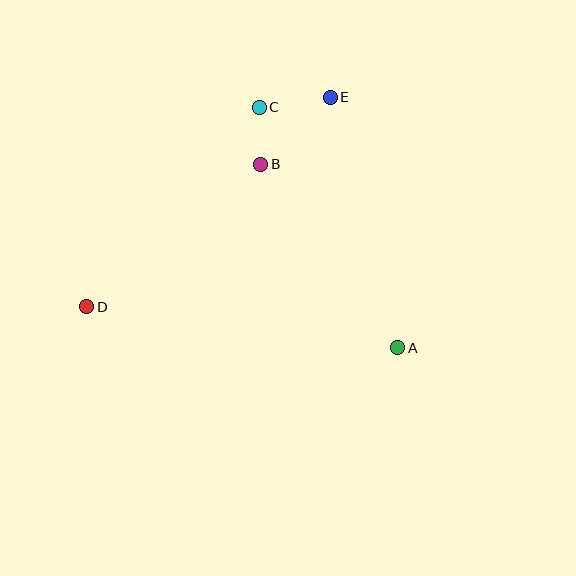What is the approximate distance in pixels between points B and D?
The distance between B and D is approximately 225 pixels.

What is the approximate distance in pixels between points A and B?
The distance between A and B is approximately 229 pixels.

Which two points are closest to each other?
Points B and C are closest to each other.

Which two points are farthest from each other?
Points D and E are farthest from each other.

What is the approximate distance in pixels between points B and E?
The distance between B and E is approximately 96 pixels.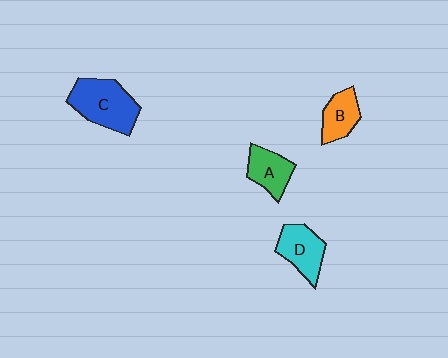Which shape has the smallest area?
Shape B (orange).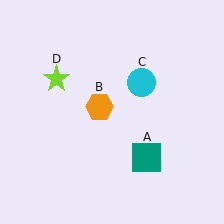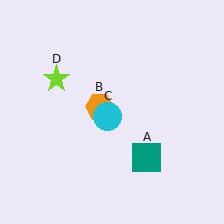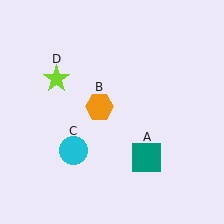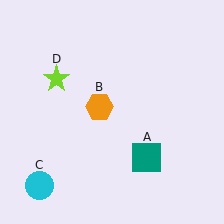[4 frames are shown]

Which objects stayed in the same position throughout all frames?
Teal square (object A) and orange hexagon (object B) and lime star (object D) remained stationary.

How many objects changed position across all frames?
1 object changed position: cyan circle (object C).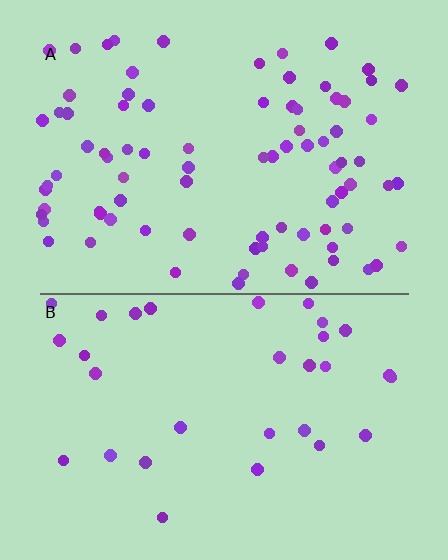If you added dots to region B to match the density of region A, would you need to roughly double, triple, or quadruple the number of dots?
Approximately triple.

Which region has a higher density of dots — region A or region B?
A (the top).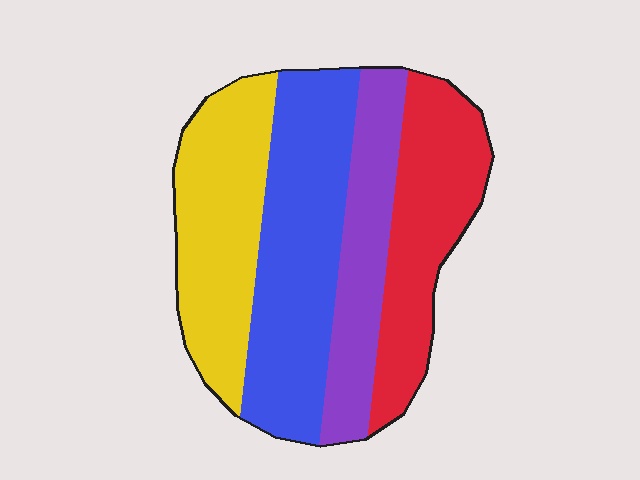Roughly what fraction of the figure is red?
Red covers around 25% of the figure.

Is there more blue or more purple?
Blue.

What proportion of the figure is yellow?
Yellow takes up about one quarter (1/4) of the figure.